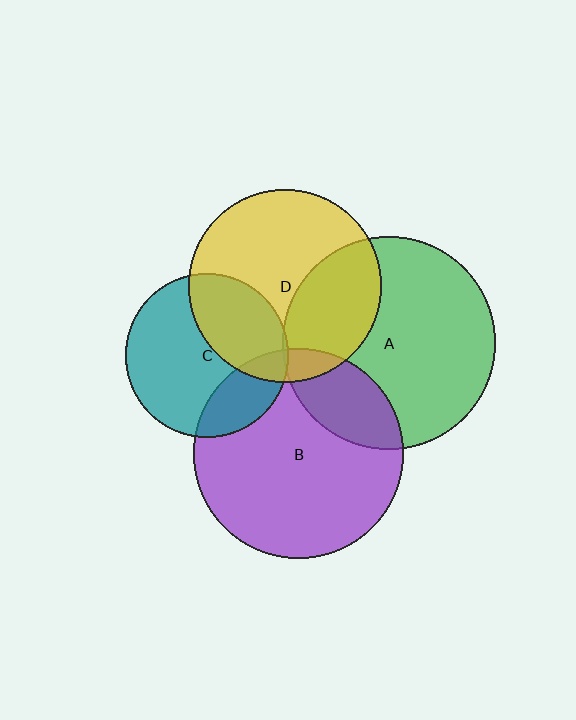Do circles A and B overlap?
Yes.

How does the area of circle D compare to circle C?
Approximately 1.4 times.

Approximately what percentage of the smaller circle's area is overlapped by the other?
Approximately 20%.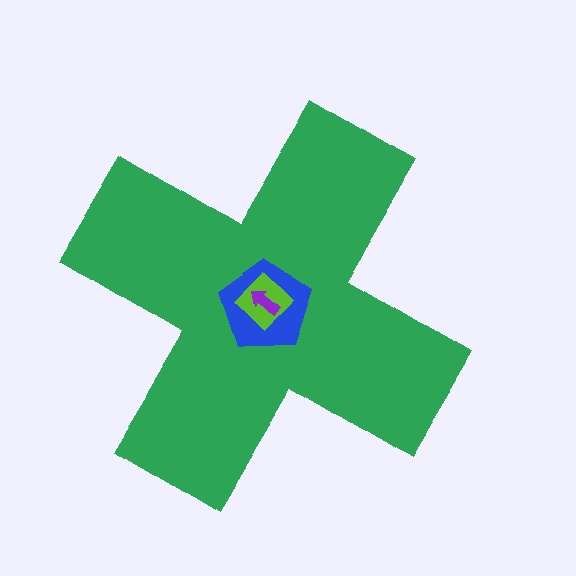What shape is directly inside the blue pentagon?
The lime diamond.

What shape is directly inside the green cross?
The blue pentagon.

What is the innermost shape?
The purple arrow.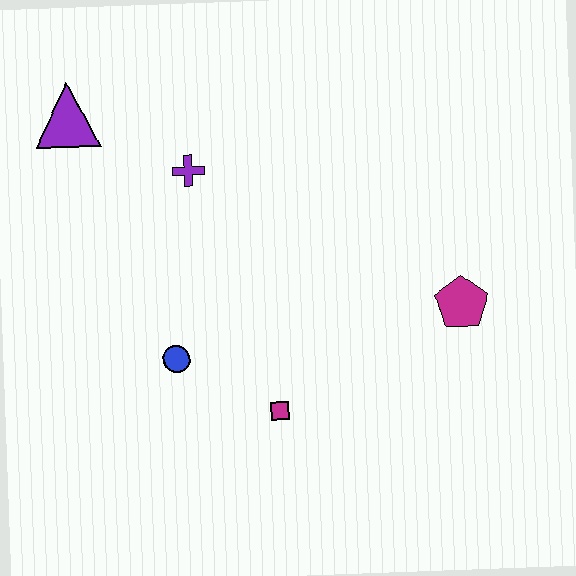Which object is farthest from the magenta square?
The purple triangle is farthest from the magenta square.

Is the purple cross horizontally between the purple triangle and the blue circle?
No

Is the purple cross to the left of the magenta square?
Yes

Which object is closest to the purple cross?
The purple triangle is closest to the purple cross.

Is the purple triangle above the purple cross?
Yes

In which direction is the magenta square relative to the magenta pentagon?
The magenta square is to the left of the magenta pentagon.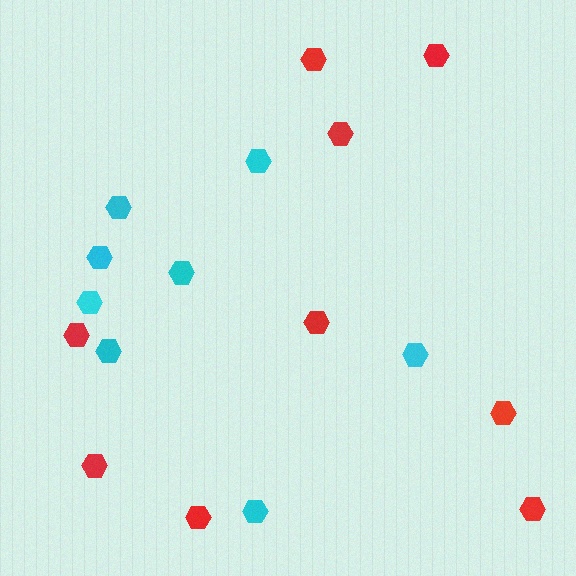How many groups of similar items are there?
There are 2 groups: one group of red hexagons (9) and one group of cyan hexagons (8).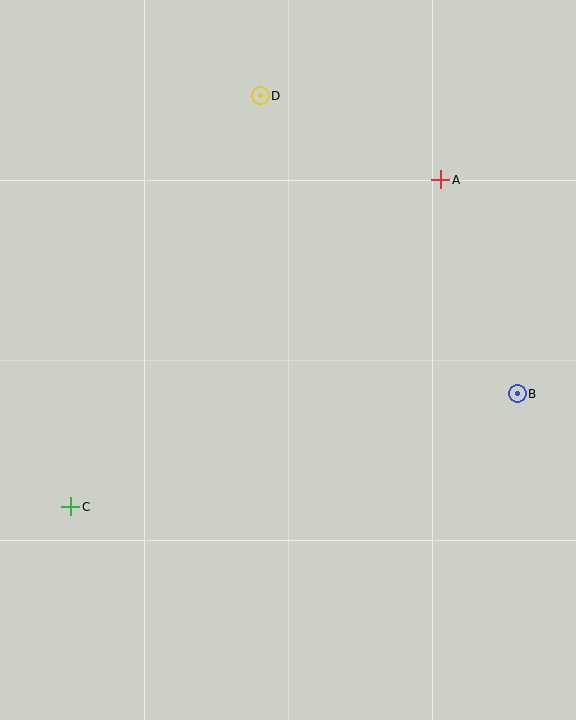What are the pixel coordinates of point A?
Point A is at (441, 180).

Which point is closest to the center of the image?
Point B at (517, 394) is closest to the center.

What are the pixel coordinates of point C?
Point C is at (71, 507).